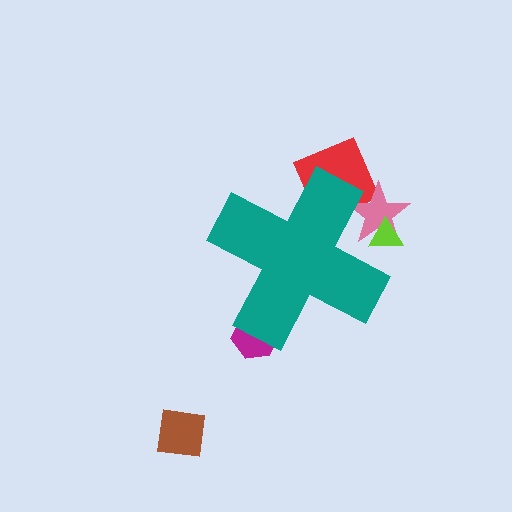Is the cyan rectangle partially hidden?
Yes, the cyan rectangle is partially hidden behind the teal cross.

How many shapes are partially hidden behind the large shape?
5 shapes are partially hidden.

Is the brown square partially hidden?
No, the brown square is fully visible.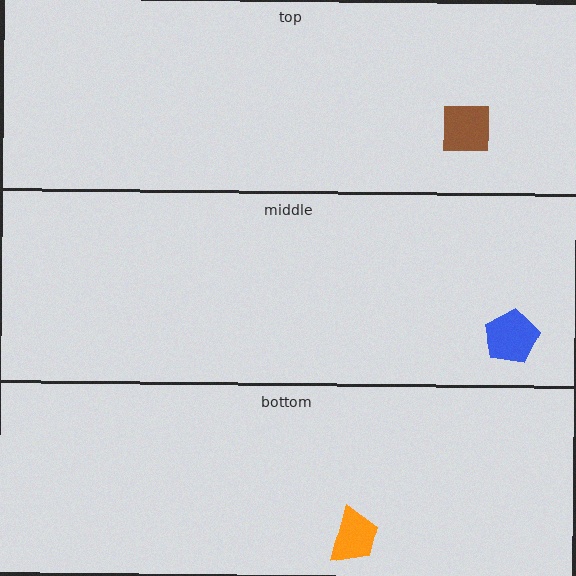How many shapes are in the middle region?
1.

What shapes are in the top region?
The brown square.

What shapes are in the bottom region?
The orange trapezoid.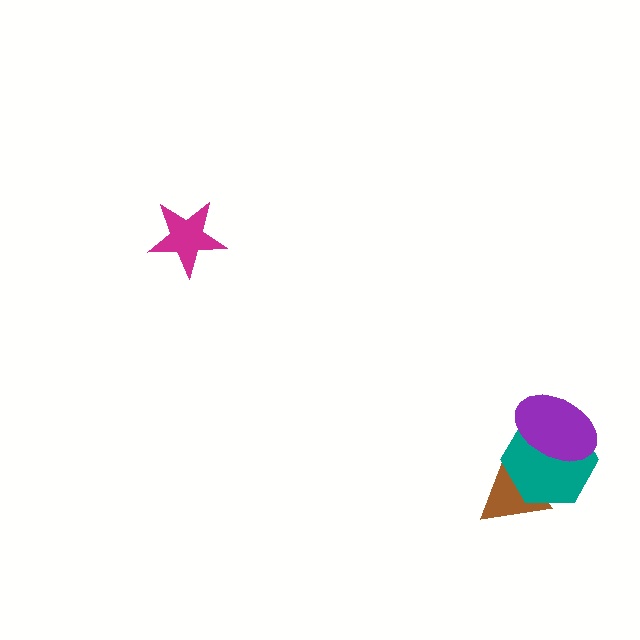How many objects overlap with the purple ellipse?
1 object overlaps with the purple ellipse.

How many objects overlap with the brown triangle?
1 object overlaps with the brown triangle.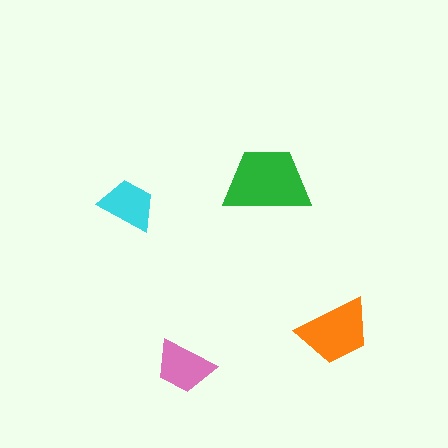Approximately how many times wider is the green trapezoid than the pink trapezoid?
About 1.5 times wider.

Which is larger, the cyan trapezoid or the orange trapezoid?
The orange one.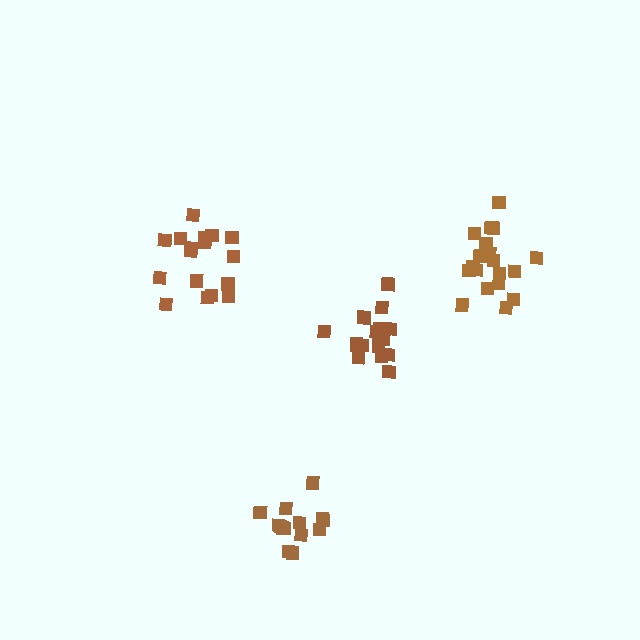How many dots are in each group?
Group 1: 15 dots, Group 2: 18 dots, Group 3: 17 dots, Group 4: 20 dots (70 total).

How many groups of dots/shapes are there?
There are 4 groups.